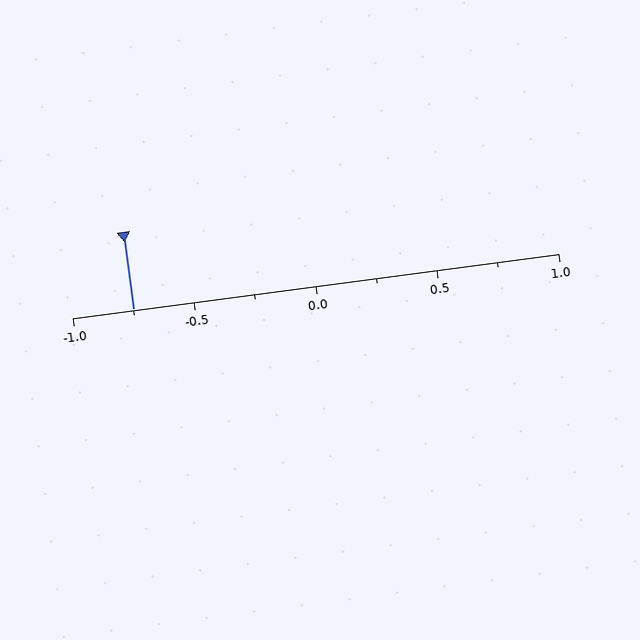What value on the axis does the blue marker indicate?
The marker indicates approximately -0.75.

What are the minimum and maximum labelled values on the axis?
The axis runs from -1.0 to 1.0.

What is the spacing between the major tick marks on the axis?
The major ticks are spaced 0.5 apart.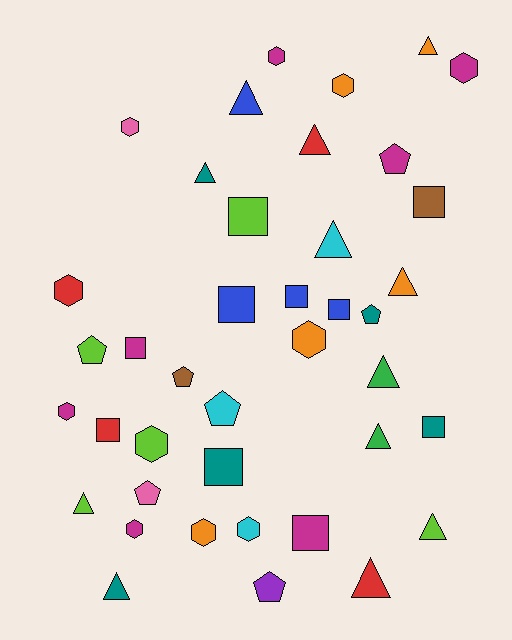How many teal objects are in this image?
There are 5 teal objects.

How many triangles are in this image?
There are 12 triangles.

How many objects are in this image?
There are 40 objects.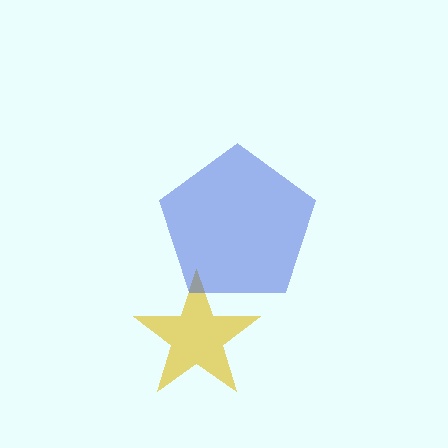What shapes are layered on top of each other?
The layered shapes are: a yellow star, a blue pentagon.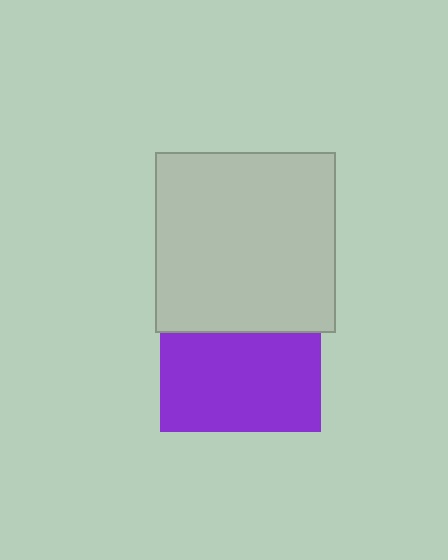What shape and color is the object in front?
The object in front is a light gray square.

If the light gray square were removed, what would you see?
You would see the complete purple square.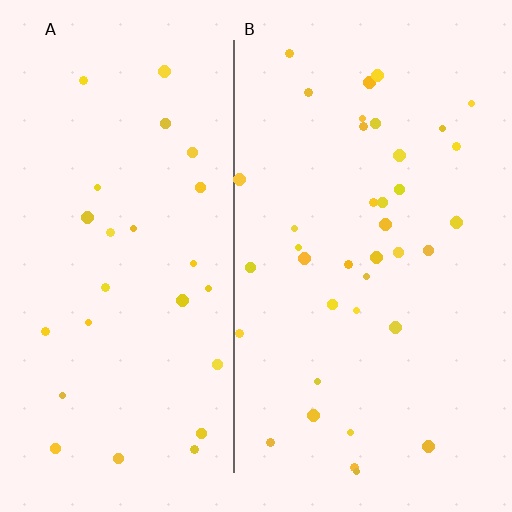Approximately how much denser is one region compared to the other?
Approximately 1.4× — region B over region A.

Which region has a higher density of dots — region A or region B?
B (the right).